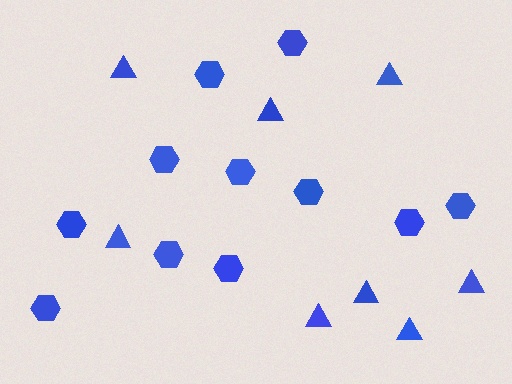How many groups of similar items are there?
There are 2 groups: one group of triangles (8) and one group of hexagons (11).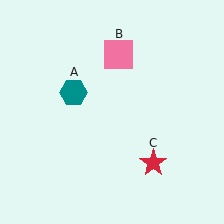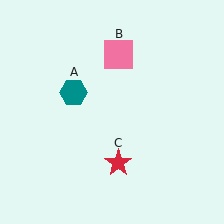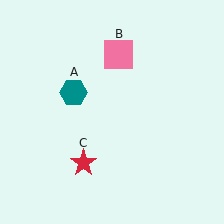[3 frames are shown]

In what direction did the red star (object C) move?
The red star (object C) moved left.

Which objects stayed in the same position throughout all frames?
Teal hexagon (object A) and pink square (object B) remained stationary.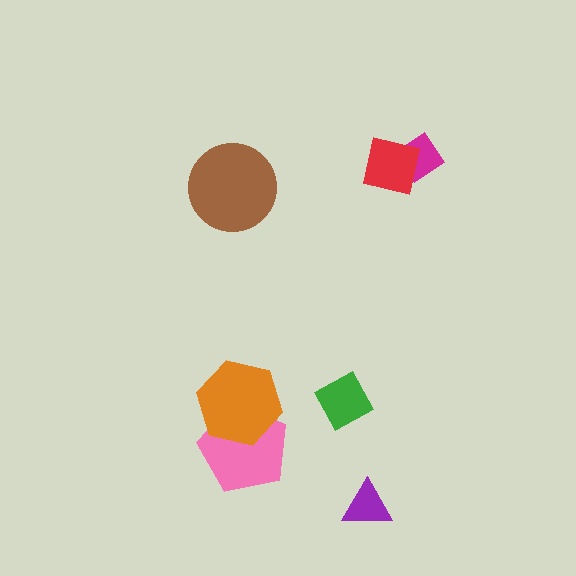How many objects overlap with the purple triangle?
0 objects overlap with the purple triangle.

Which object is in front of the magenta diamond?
The red square is in front of the magenta diamond.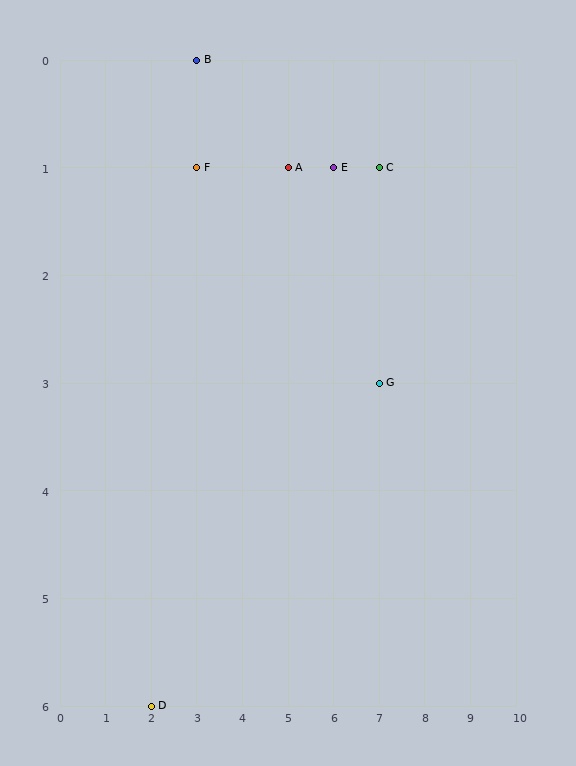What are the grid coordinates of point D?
Point D is at grid coordinates (2, 6).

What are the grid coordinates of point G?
Point G is at grid coordinates (7, 3).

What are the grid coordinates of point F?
Point F is at grid coordinates (3, 1).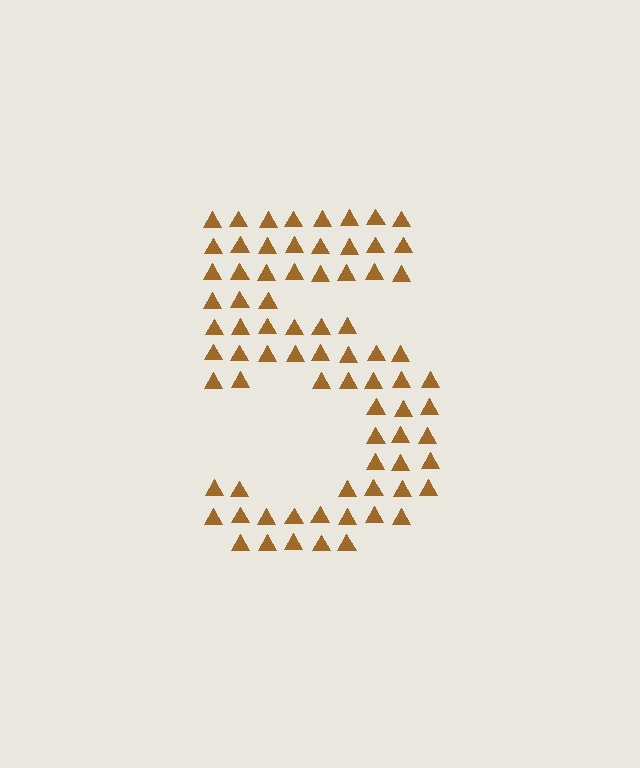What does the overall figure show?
The overall figure shows the digit 5.